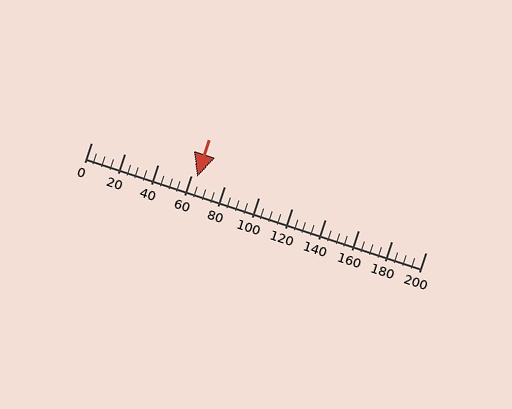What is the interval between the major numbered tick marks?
The major tick marks are spaced 20 units apart.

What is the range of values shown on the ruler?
The ruler shows values from 0 to 200.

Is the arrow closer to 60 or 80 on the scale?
The arrow is closer to 60.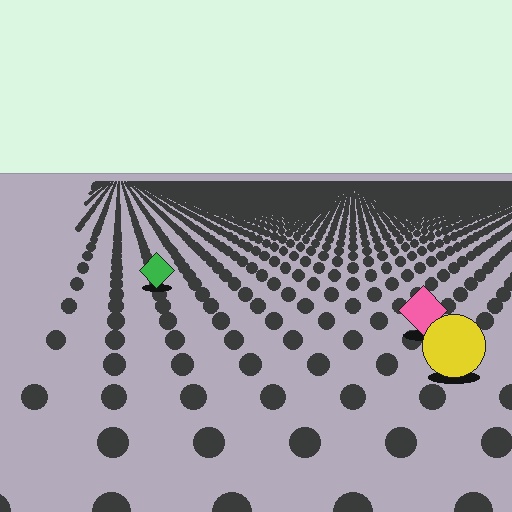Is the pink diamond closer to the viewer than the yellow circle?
No. The yellow circle is closer — you can tell from the texture gradient: the ground texture is coarser near it.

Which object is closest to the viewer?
The yellow circle is closest. The texture marks near it are larger and more spread out.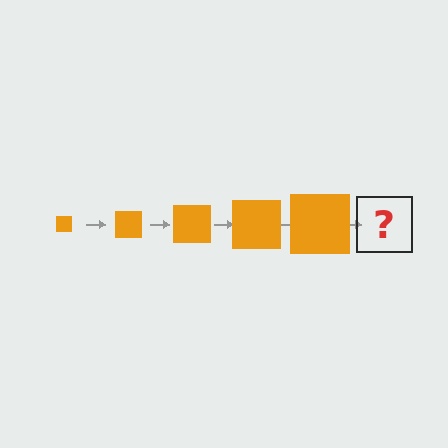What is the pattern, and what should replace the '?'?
The pattern is that the square gets progressively larger each step. The '?' should be an orange square, larger than the previous one.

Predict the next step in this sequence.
The next step is an orange square, larger than the previous one.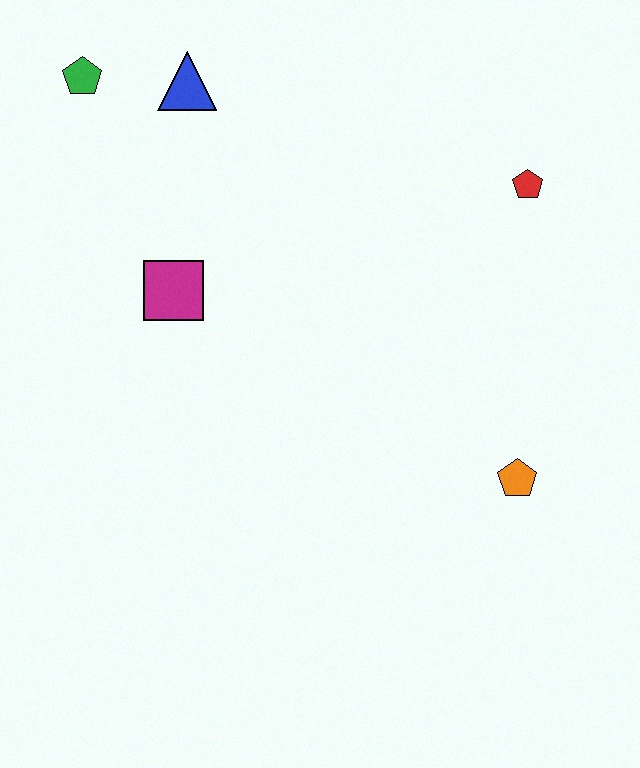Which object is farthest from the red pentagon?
The green pentagon is farthest from the red pentagon.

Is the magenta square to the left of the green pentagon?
No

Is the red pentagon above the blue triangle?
No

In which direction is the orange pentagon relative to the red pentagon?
The orange pentagon is below the red pentagon.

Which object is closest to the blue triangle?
The green pentagon is closest to the blue triangle.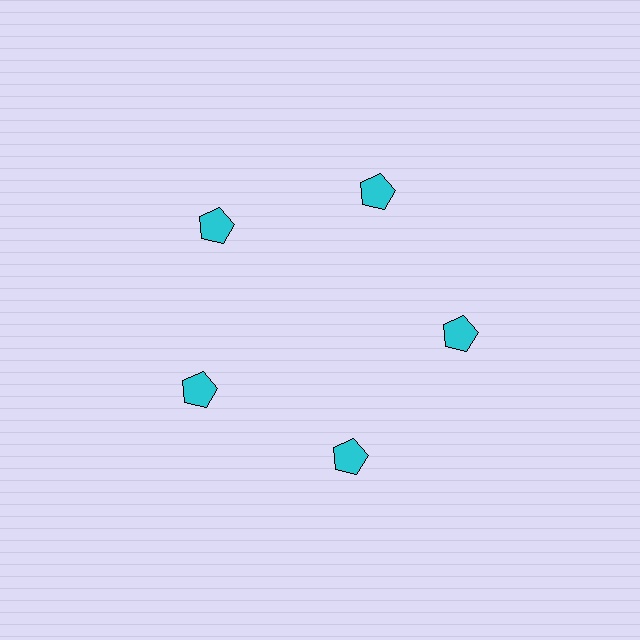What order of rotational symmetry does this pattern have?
This pattern has 5-fold rotational symmetry.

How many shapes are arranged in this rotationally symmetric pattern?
There are 5 shapes, arranged in 5 groups of 1.